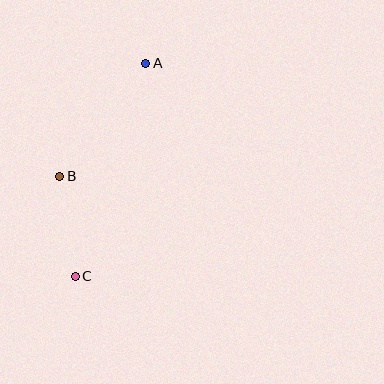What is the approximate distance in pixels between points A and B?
The distance between A and B is approximately 142 pixels.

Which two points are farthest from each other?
Points A and C are farthest from each other.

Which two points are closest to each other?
Points B and C are closest to each other.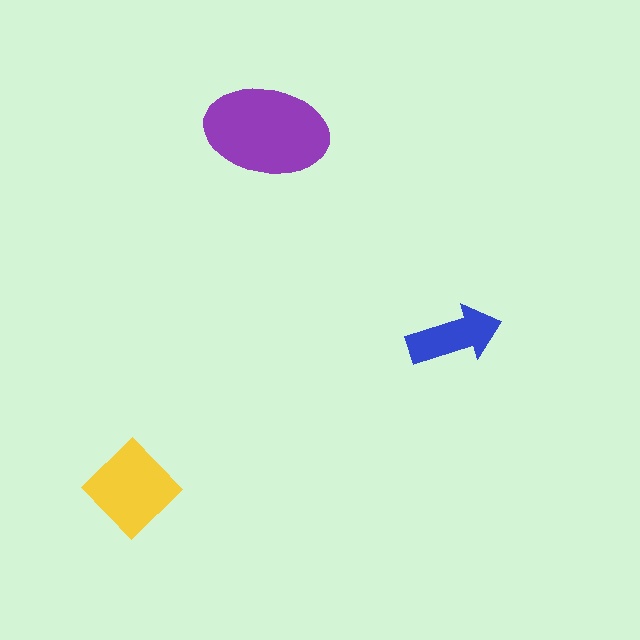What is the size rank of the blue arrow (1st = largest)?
3rd.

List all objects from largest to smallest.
The purple ellipse, the yellow diamond, the blue arrow.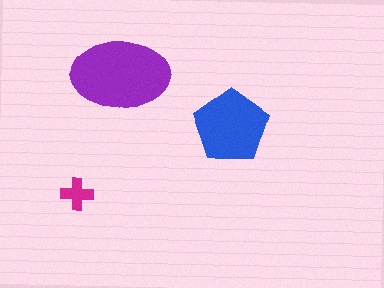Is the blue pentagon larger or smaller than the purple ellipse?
Smaller.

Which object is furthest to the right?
The blue pentagon is rightmost.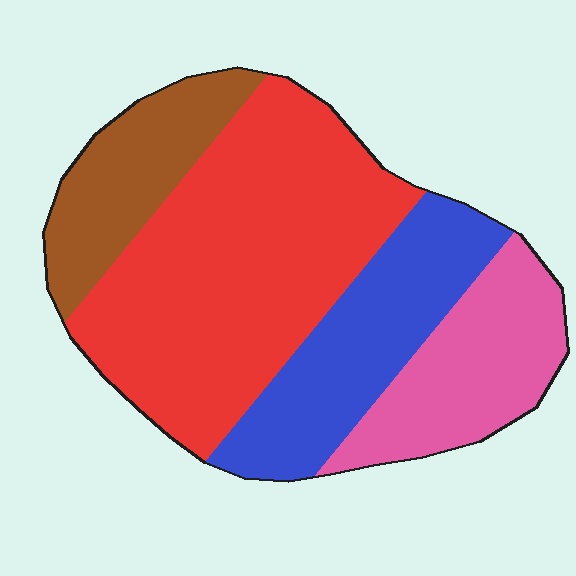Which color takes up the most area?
Red, at roughly 45%.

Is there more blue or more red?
Red.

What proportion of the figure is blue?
Blue covers about 20% of the figure.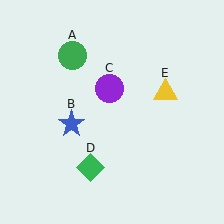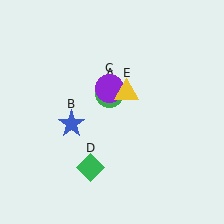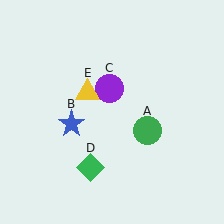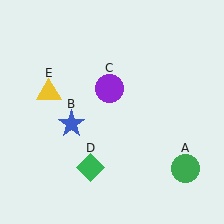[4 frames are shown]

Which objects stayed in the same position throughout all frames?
Blue star (object B) and purple circle (object C) and green diamond (object D) remained stationary.